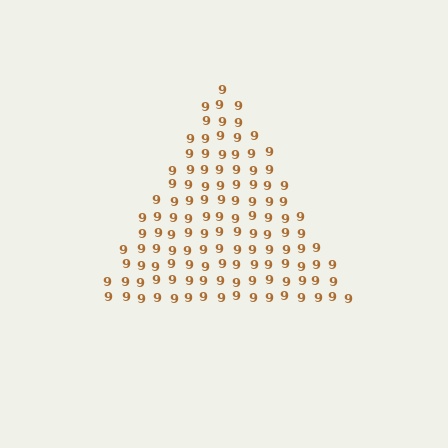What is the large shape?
The large shape is a triangle.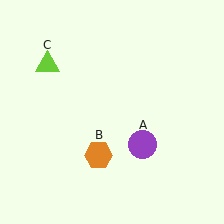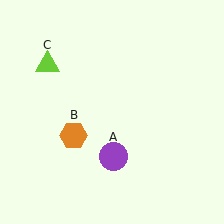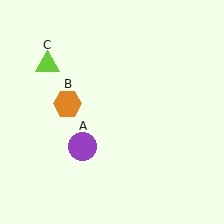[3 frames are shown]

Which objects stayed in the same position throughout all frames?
Lime triangle (object C) remained stationary.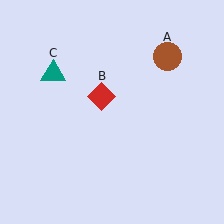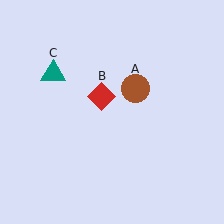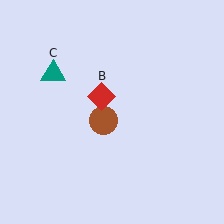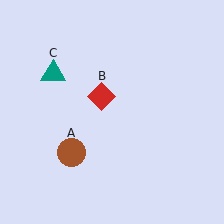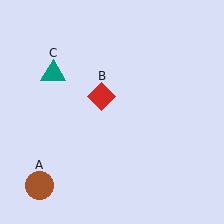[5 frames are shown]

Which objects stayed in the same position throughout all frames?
Red diamond (object B) and teal triangle (object C) remained stationary.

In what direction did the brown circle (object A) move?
The brown circle (object A) moved down and to the left.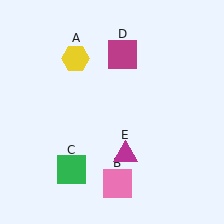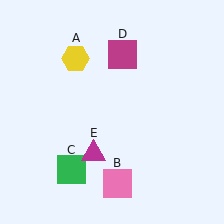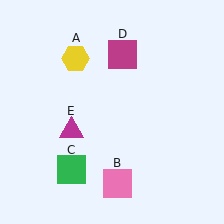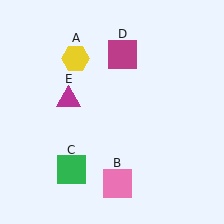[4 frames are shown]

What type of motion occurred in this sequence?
The magenta triangle (object E) rotated clockwise around the center of the scene.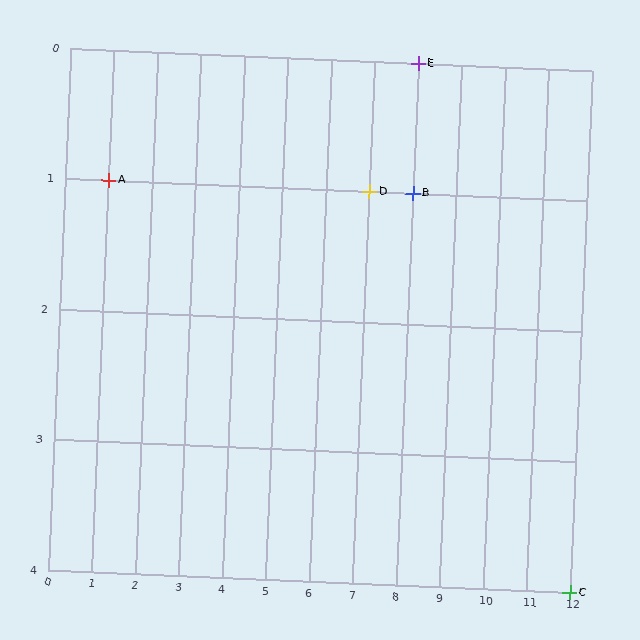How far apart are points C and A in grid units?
Points C and A are 11 columns and 3 rows apart (about 11.4 grid units diagonally).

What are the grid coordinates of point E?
Point E is at grid coordinates (8, 0).